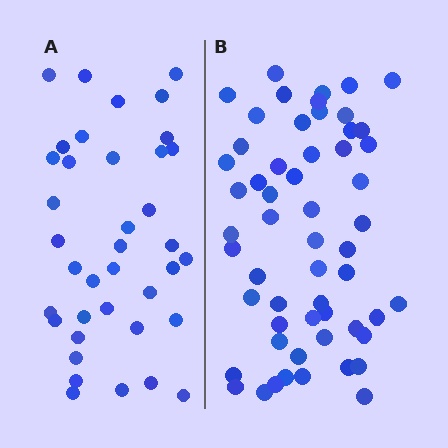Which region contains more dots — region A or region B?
Region B (the right region) has more dots.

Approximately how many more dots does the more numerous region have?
Region B has approximately 20 more dots than region A.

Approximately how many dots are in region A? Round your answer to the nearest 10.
About 40 dots. (The exact count is 38, which rounds to 40.)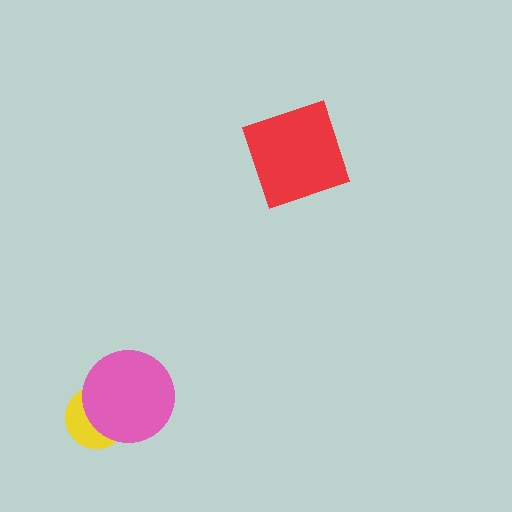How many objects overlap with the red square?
0 objects overlap with the red square.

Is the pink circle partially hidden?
No, no other shape covers it.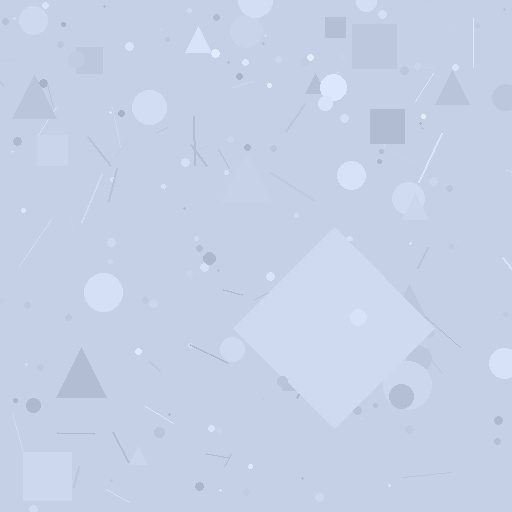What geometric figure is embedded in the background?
A diamond is embedded in the background.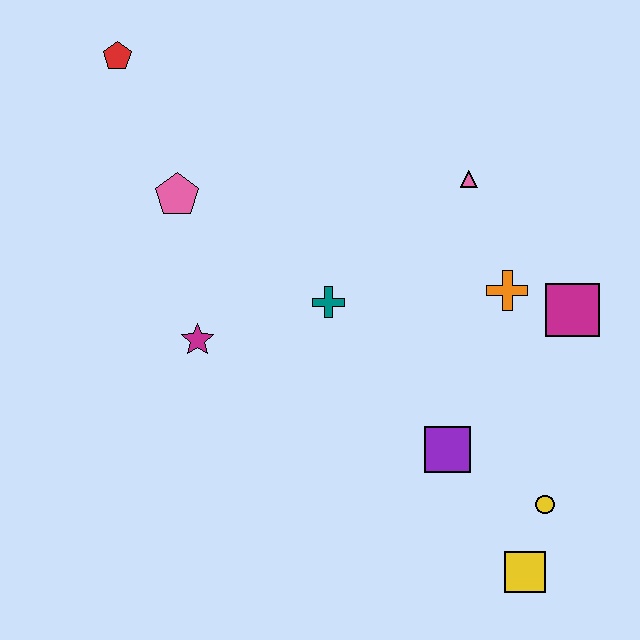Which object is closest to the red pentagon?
The pink pentagon is closest to the red pentagon.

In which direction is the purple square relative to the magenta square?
The purple square is below the magenta square.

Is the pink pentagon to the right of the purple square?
No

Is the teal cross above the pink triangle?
No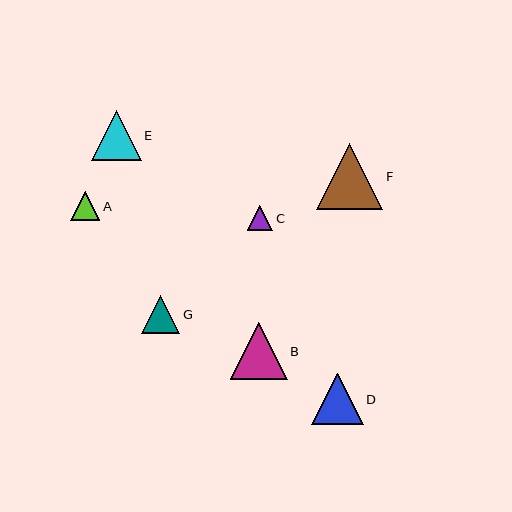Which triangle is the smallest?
Triangle C is the smallest with a size of approximately 26 pixels.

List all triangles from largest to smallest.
From largest to smallest: F, B, D, E, G, A, C.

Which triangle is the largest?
Triangle F is the largest with a size of approximately 66 pixels.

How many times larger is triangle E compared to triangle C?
Triangle E is approximately 1.9 times the size of triangle C.